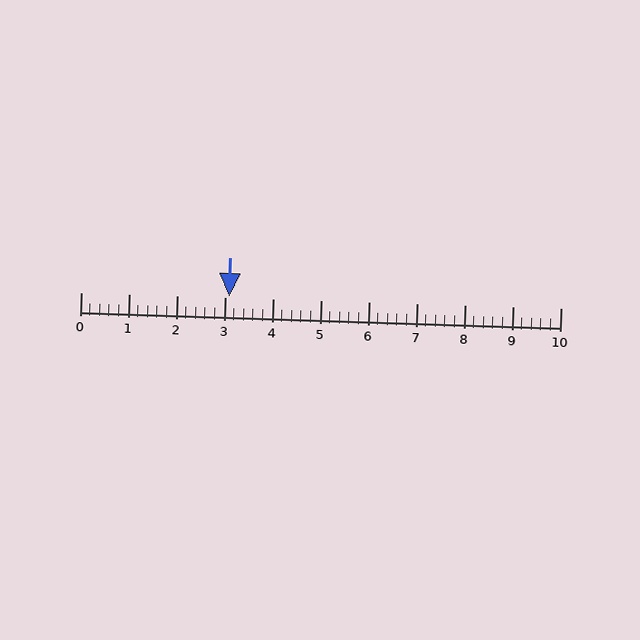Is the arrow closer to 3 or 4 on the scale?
The arrow is closer to 3.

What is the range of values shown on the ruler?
The ruler shows values from 0 to 10.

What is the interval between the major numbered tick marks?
The major tick marks are spaced 1 units apart.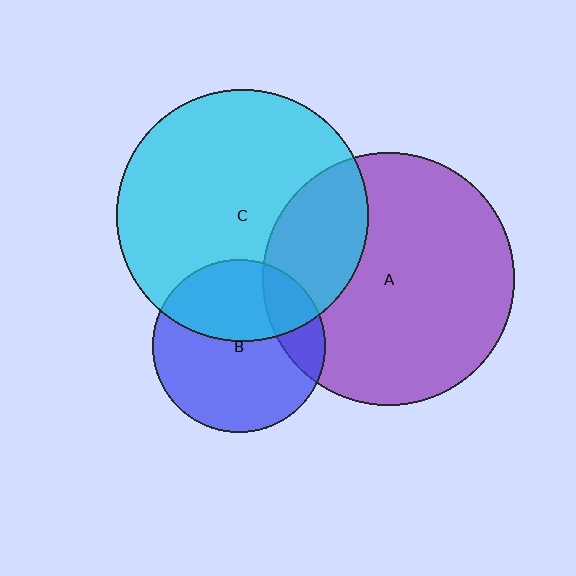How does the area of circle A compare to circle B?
Approximately 2.1 times.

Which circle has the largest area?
Circle A (purple).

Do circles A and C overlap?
Yes.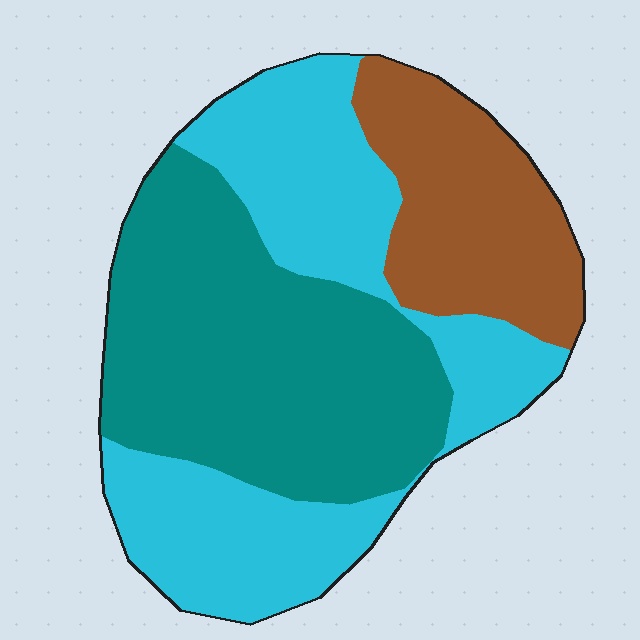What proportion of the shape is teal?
Teal covers roughly 40% of the shape.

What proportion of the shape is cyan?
Cyan covers roughly 40% of the shape.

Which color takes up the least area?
Brown, at roughly 20%.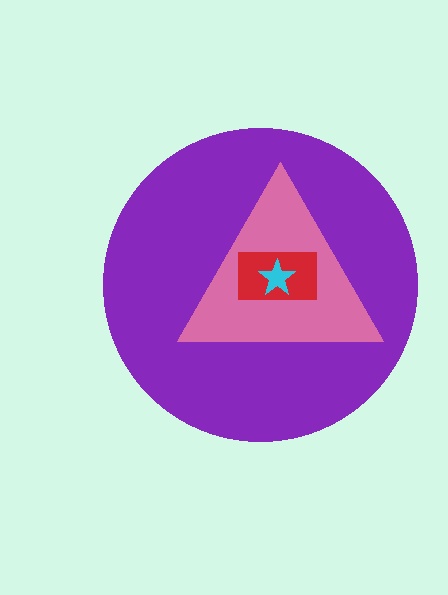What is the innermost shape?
The cyan star.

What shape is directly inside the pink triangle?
The red rectangle.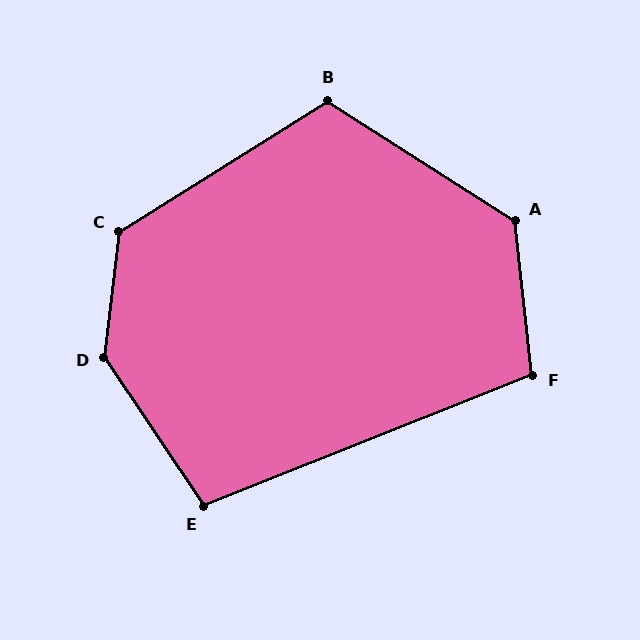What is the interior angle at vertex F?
Approximately 106 degrees (obtuse).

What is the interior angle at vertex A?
Approximately 129 degrees (obtuse).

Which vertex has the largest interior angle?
D, at approximately 139 degrees.